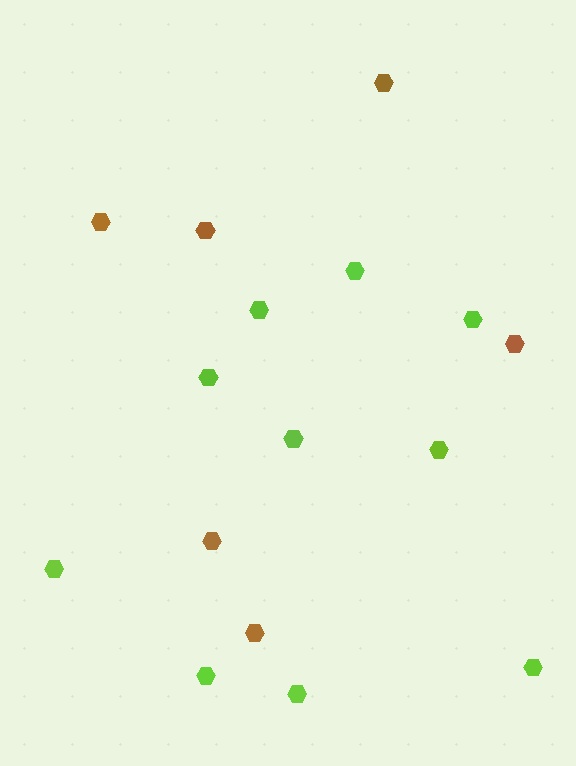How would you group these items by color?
There are 2 groups: one group of lime hexagons (10) and one group of brown hexagons (6).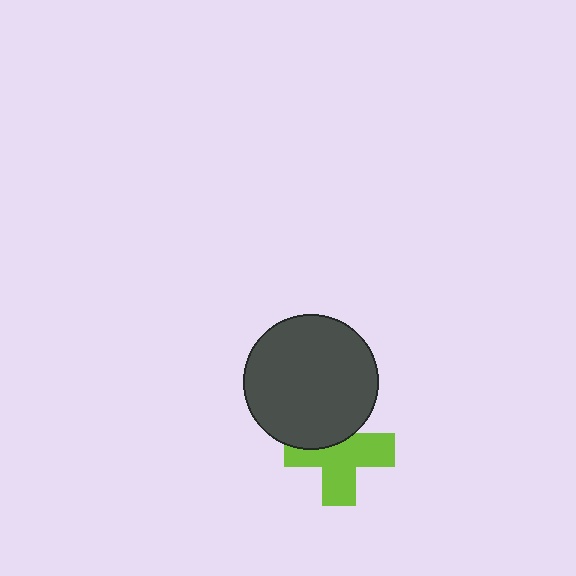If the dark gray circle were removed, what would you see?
You would see the complete lime cross.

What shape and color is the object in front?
The object in front is a dark gray circle.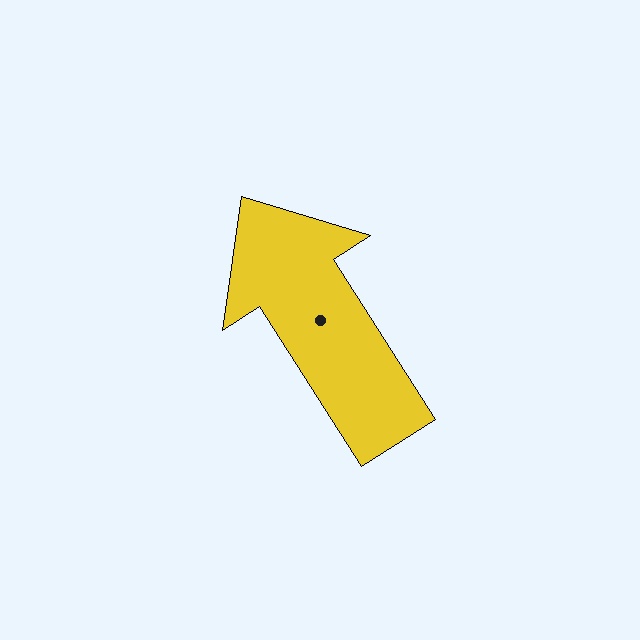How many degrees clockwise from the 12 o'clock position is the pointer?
Approximately 327 degrees.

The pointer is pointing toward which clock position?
Roughly 11 o'clock.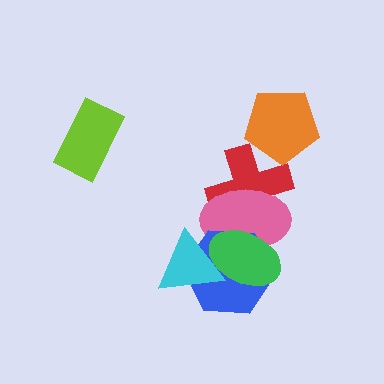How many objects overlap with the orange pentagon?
1 object overlaps with the orange pentagon.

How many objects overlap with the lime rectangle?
0 objects overlap with the lime rectangle.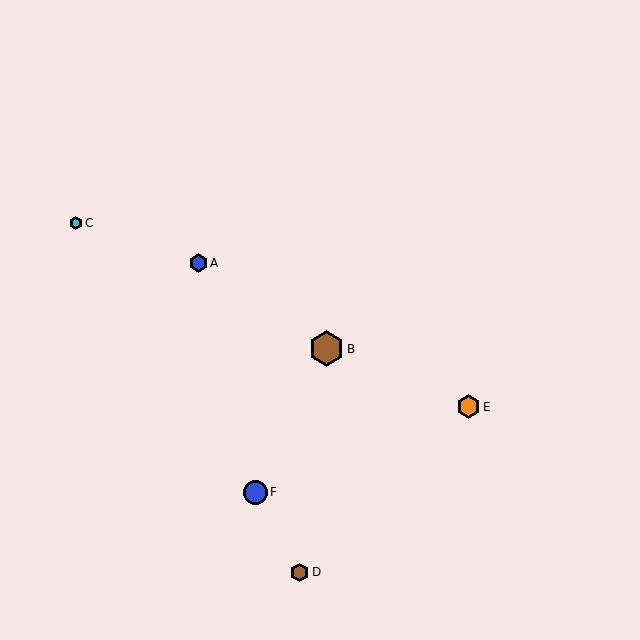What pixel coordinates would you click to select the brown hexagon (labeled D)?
Click at (300, 572) to select the brown hexagon D.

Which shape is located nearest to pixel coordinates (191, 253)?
The blue hexagon (labeled A) at (198, 263) is nearest to that location.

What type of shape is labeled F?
Shape F is a blue circle.